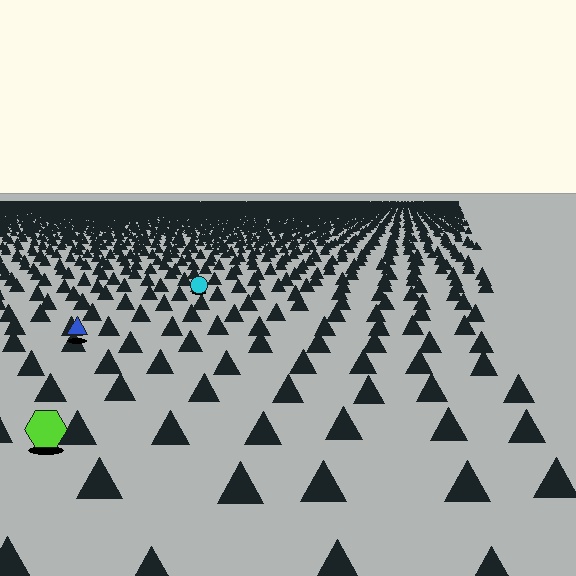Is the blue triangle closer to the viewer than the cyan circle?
Yes. The blue triangle is closer — you can tell from the texture gradient: the ground texture is coarser near it.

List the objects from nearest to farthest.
From nearest to farthest: the lime hexagon, the blue triangle, the cyan circle.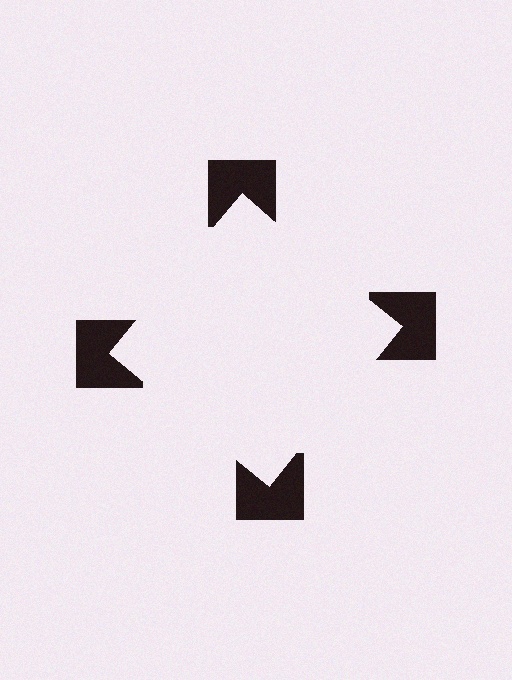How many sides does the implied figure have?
4 sides.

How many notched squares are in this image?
There are 4 — one at each vertex of the illusory square.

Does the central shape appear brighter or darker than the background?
It typically appears slightly brighter than the background, even though no actual brightness change is drawn.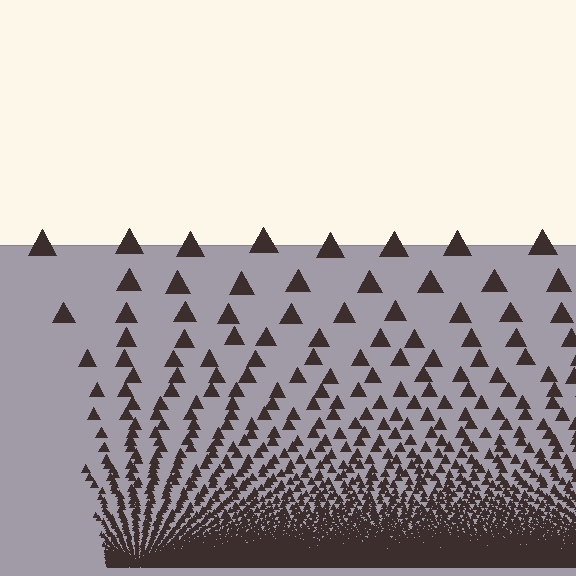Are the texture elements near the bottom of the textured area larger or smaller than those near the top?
Smaller. The gradient is inverted — elements near the bottom are smaller and denser.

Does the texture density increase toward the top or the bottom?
Density increases toward the bottom.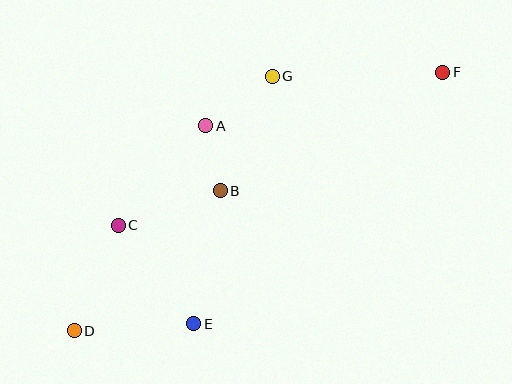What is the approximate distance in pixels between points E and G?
The distance between E and G is approximately 260 pixels.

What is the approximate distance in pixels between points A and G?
The distance between A and G is approximately 83 pixels.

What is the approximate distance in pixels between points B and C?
The distance between B and C is approximately 108 pixels.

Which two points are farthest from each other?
Points D and F are farthest from each other.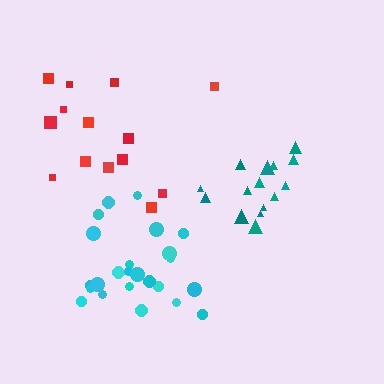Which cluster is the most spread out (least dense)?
Red.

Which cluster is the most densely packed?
Teal.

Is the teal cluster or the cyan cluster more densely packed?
Teal.